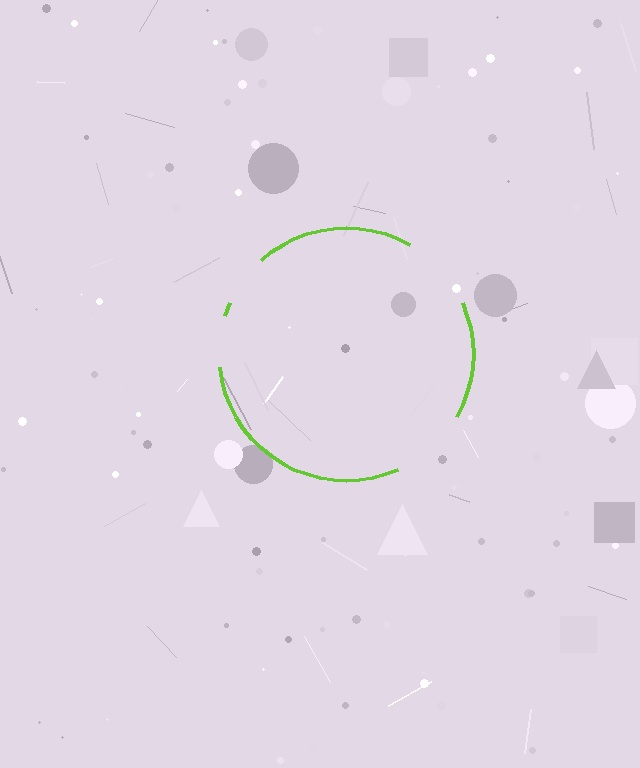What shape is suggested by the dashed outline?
The dashed outline suggests a circle.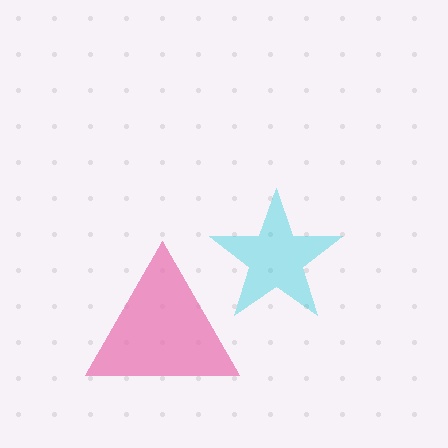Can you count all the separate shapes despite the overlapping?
Yes, there are 2 separate shapes.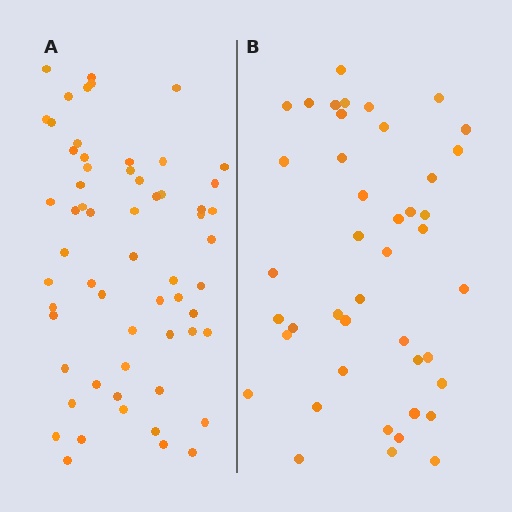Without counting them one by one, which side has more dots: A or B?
Region A (the left region) has more dots.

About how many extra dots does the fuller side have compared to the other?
Region A has approximately 15 more dots than region B.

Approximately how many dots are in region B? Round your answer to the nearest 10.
About 40 dots. (The exact count is 43, which rounds to 40.)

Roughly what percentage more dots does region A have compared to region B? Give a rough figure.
About 40% more.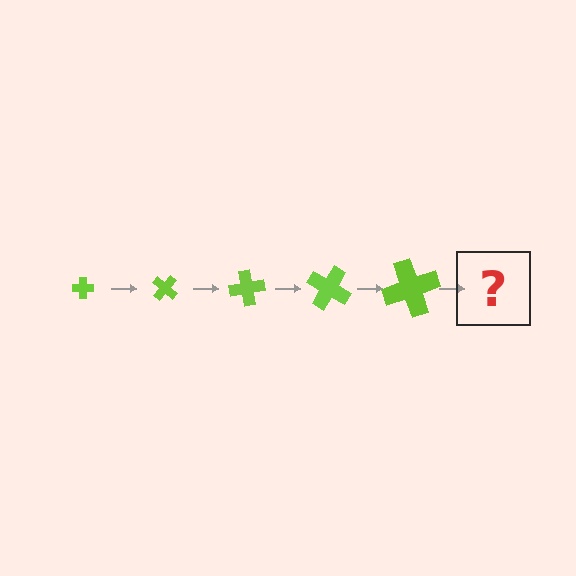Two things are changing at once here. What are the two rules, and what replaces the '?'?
The two rules are that the cross grows larger each step and it rotates 40 degrees each step. The '?' should be a cross, larger than the previous one and rotated 200 degrees from the start.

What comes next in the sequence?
The next element should be a cross, larger than the previous one and rotated 200 degrees from the start.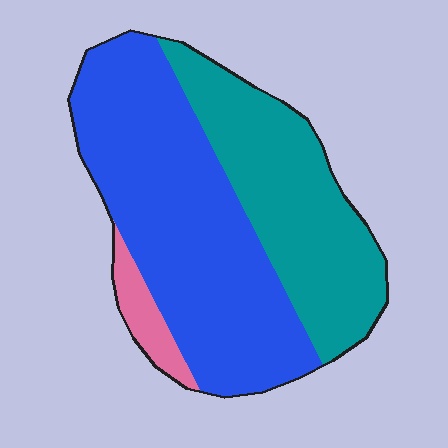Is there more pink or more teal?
Teal.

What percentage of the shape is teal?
Teal takes up between a quarter and a half of the shape.